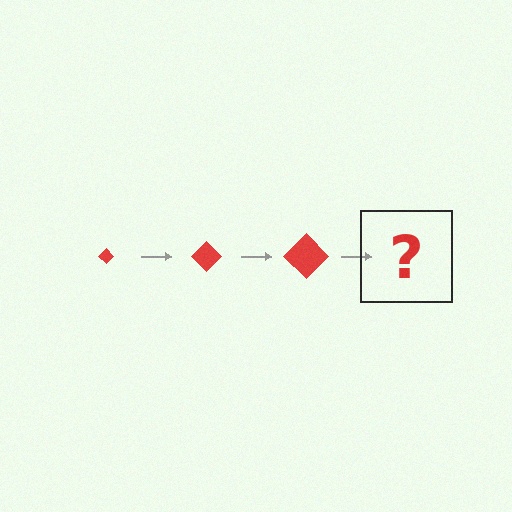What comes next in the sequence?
The next element should be a red diamond, larger than the previous one.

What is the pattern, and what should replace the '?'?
The pattern is that the diamond gets progressively larger each step. The '?' should be a red diamond, larger than the previous one.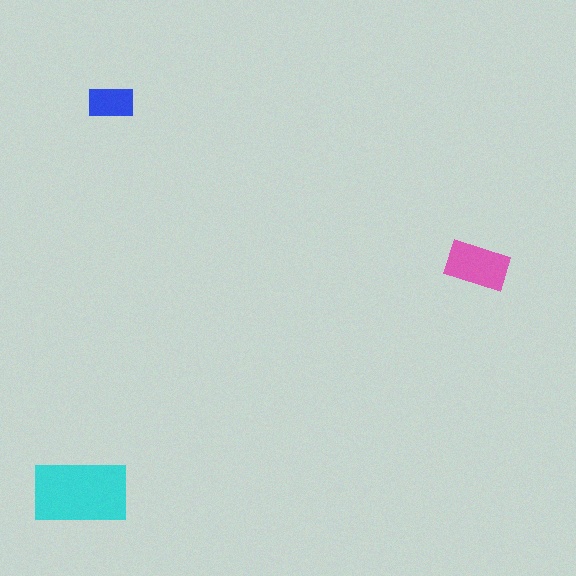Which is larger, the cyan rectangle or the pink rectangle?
The cyan one.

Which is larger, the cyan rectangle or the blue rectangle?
The cyan one.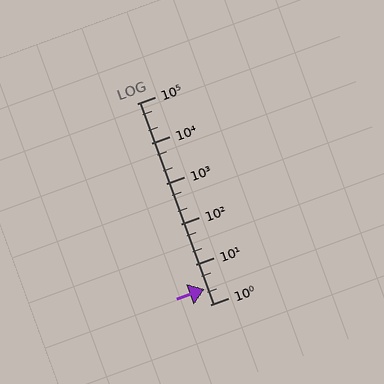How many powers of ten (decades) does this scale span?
The scale spans 5 decades, from 1 to 100000.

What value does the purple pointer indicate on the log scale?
The pointer indicates approximately 2.4.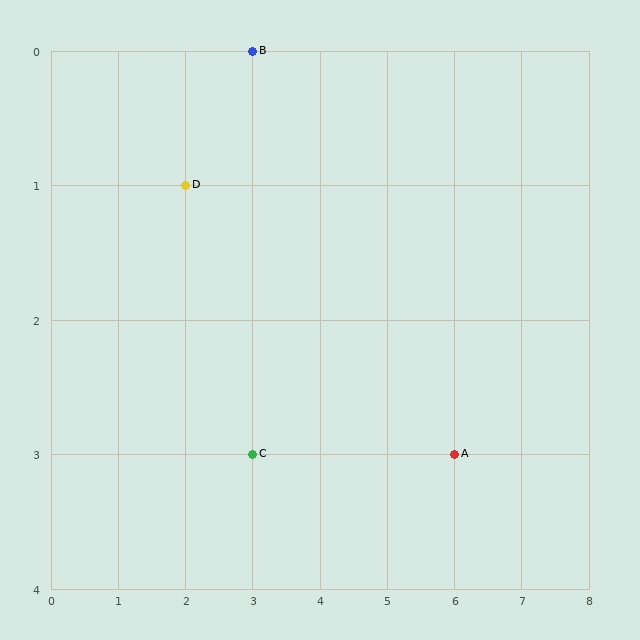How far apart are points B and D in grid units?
Points B and D are 1 column and 1 row apart (about 1.4 grid units diagonally).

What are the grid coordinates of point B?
Point B is at grid coordinates (3, 0).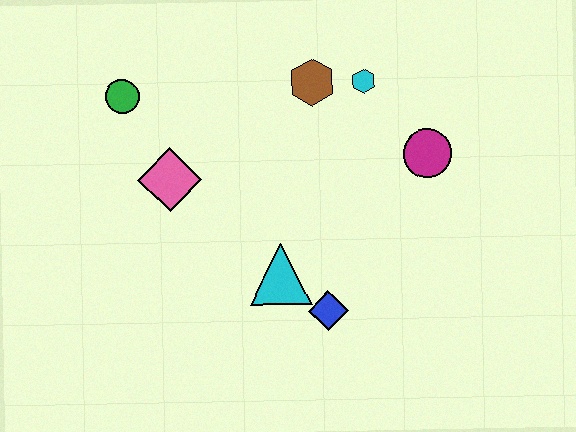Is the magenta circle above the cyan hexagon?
No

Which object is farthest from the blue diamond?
The green circle is farthest from the blue diamond.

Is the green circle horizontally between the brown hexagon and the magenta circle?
No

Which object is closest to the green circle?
The pink diamond is closest to the green circle.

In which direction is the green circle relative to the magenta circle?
The green circle is to the left of the magenta circle.